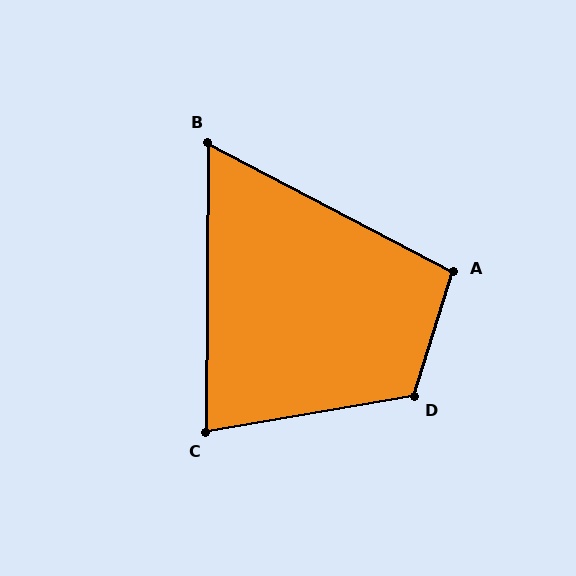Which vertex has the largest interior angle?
D, at approximately 117 degrees.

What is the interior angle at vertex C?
Approximately 80 degrees (acute).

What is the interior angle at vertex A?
Approximately 100 degrees (obtuse).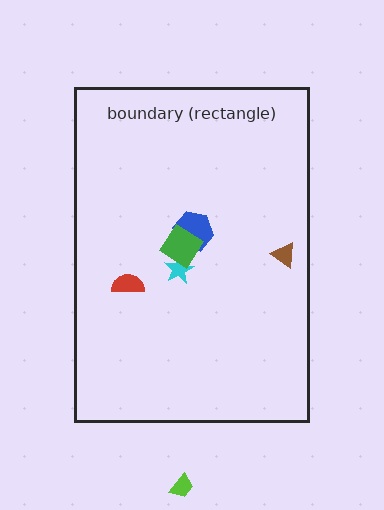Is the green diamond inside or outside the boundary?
Inside.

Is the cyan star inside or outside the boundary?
Inside.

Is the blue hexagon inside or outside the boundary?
Inside.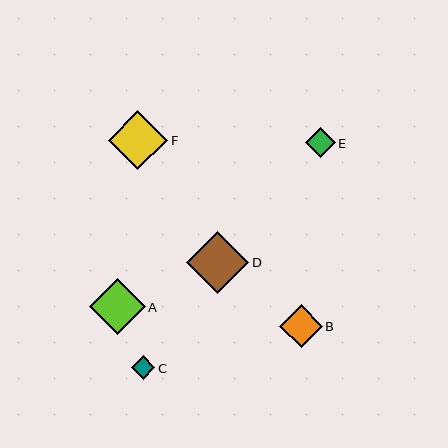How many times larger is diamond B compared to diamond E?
Diamond B is approximately 1.4 times the size of diamond E.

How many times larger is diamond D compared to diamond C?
Diamond D is approximately 2.7 times the size of diamond C.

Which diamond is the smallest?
Diamond C is the smallest with a size of approximately 23 pixels.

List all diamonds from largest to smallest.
From largest to smallest: D, F, A, B, E, C.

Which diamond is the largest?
Diamond D is the largest with a size of approximately 62 pixels.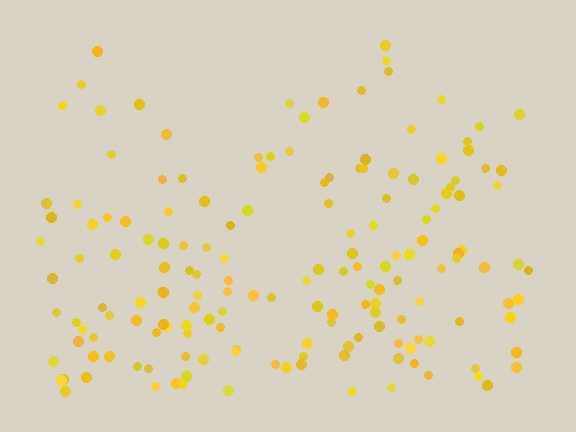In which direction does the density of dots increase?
From top to bottom, with the bottom side densest.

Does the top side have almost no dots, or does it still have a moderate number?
Still a moderate number, just noticeably fewer than the bottom.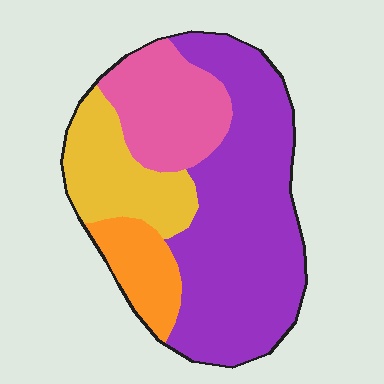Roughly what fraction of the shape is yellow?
Yellow takes up less than a quarter of the shape.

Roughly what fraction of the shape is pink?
Pink takes up about one fifth (1/5) of the shape.